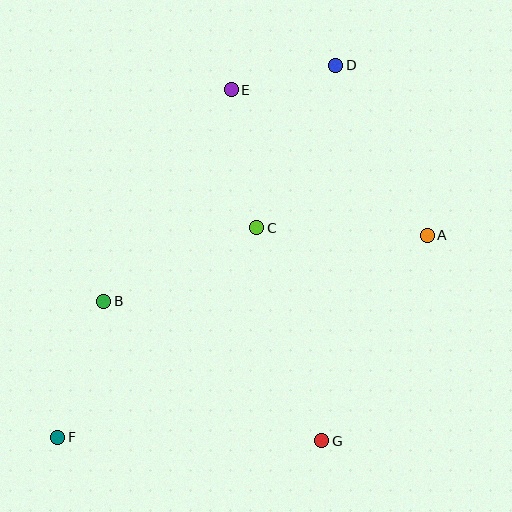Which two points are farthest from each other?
Points D and F are farthest from each other.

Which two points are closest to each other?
Points D and E are closest to each other.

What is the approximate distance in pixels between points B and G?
The distance between B and G is approximately 259 pixels.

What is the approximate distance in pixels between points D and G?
The distance between D and G is approximately 376 pixels.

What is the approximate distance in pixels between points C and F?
The distance between C and F is approximately 289 pixels.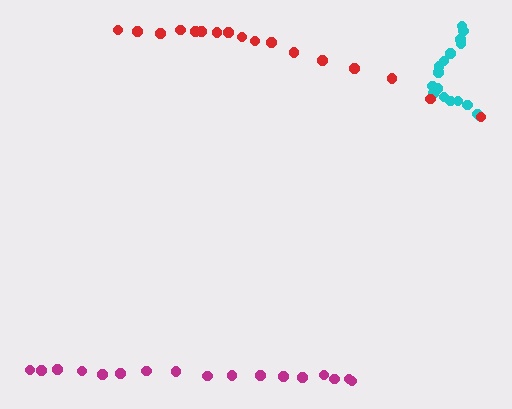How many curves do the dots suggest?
There are 3 distinct paths.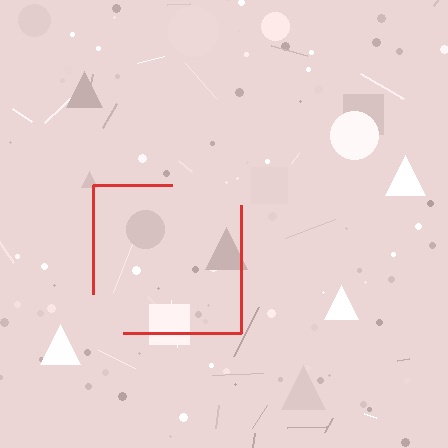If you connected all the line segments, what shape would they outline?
They would outline a square.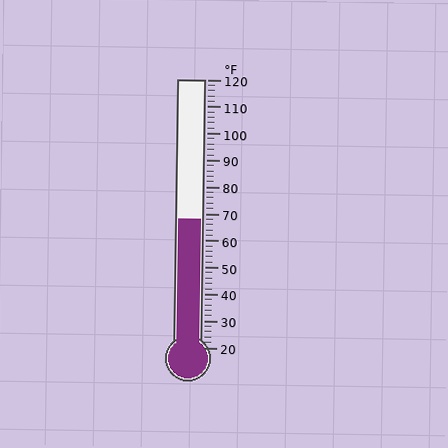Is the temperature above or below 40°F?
The temperature is above 40°F.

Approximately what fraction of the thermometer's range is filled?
The thermometer is filled to approximately 50% of its range.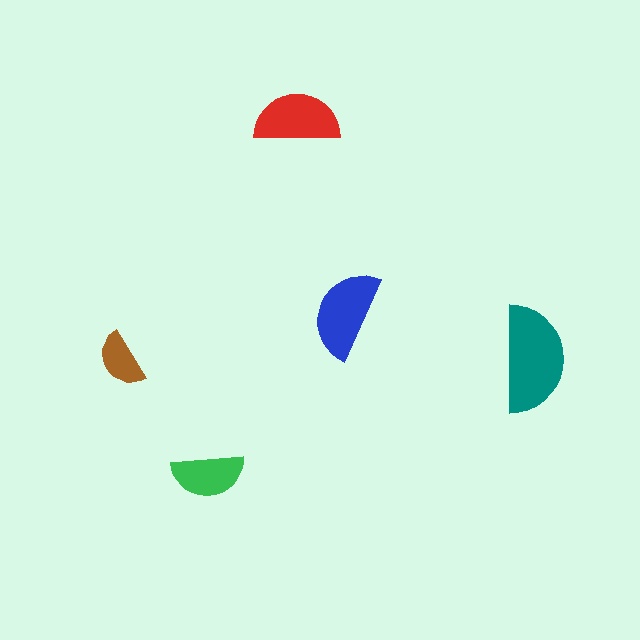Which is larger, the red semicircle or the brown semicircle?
The red one.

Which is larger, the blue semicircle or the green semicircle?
The blue one.